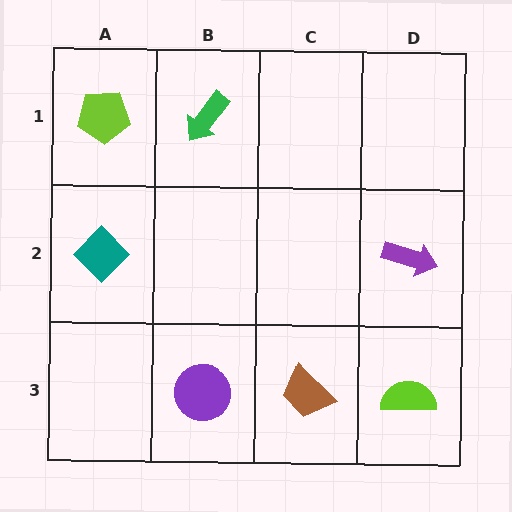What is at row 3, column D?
A lime semicircle.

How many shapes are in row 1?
2 shapes.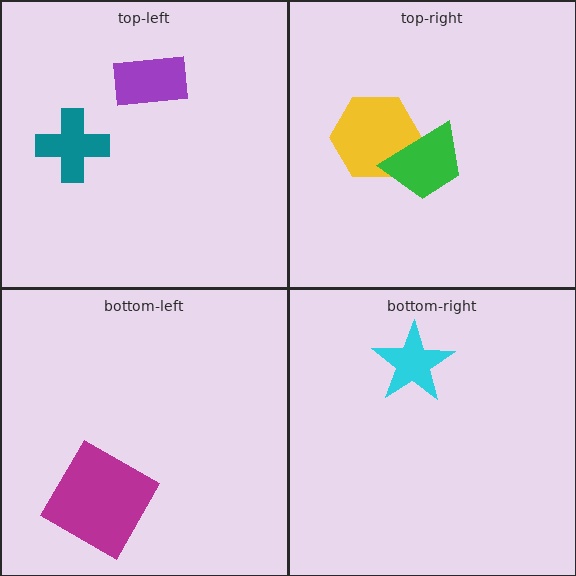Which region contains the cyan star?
The bottom-right region.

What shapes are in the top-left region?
The purple rectangle, the teal cross.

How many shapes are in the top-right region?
2.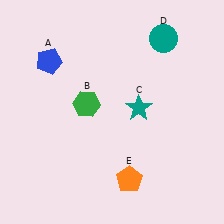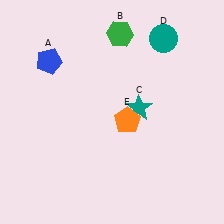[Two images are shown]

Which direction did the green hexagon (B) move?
The green hexagon (B) moved up.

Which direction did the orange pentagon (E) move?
The orange pentagon (E) moved up.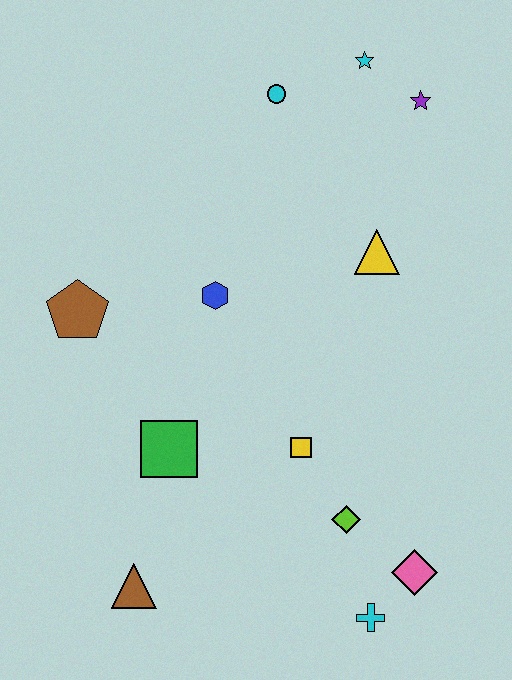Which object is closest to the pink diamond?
The cyan cross is closest to the pink diamond.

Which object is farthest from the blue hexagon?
The cyan cross is farthest from the blue hexagon.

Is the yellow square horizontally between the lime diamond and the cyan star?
No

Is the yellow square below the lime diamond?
No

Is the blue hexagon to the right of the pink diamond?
No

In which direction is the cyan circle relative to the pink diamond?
The cyan circle is above the pink diamond.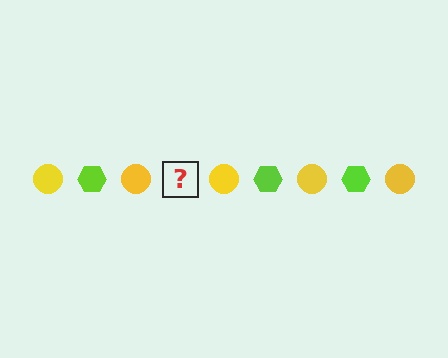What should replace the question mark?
The question mark should be replaced with a lime hexagon.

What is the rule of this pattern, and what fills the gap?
The rule is that the pattern alternates between yellow circle and lime hexagon. The gap should be filled with a lime hexagon.